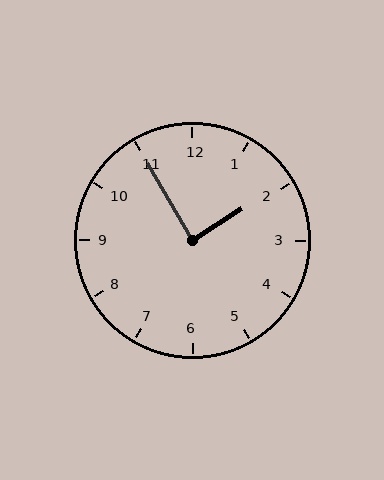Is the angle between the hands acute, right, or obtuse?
It is right.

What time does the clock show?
1:55.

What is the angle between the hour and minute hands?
Approximately 88 degrees.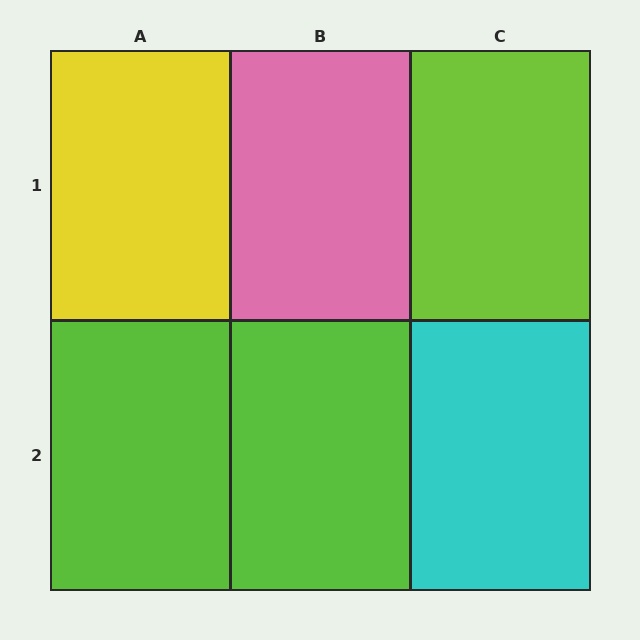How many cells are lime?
3 cells are lime.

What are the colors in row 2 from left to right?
Lime, lime, cyan.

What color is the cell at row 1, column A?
Yellow.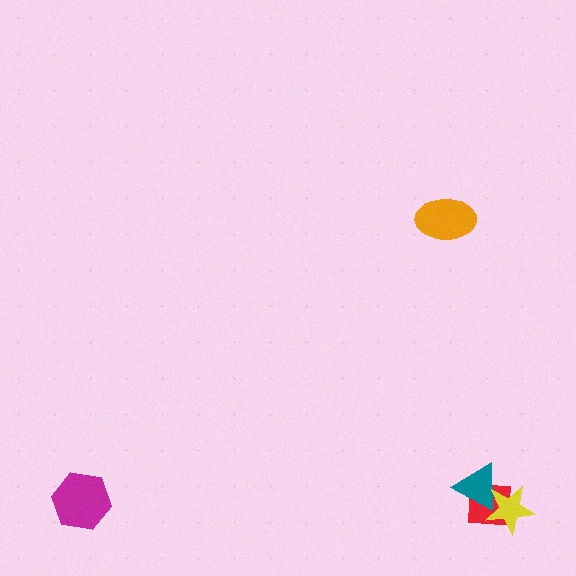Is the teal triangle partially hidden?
Yes, it is partially covered by another shape.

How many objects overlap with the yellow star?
2 objects overlap with the yellow star.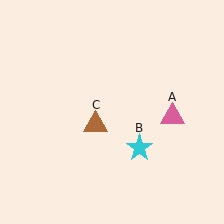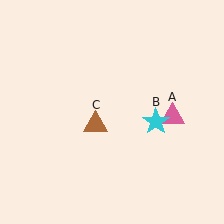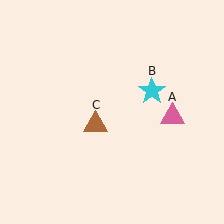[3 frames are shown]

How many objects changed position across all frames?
1 object changed position: cyan star (object B).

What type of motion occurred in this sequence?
The cyan star (object B) rotated counterclockwise around the center of the scene.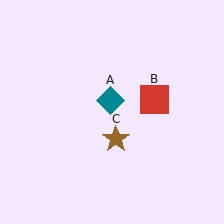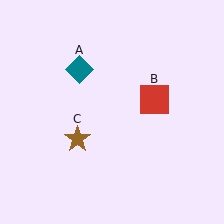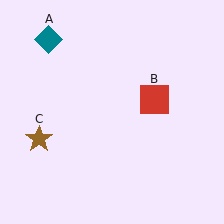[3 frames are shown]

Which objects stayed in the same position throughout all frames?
Red square (object B) remained stationary.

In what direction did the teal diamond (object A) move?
The teal diamond (object A) moved up and to the left.